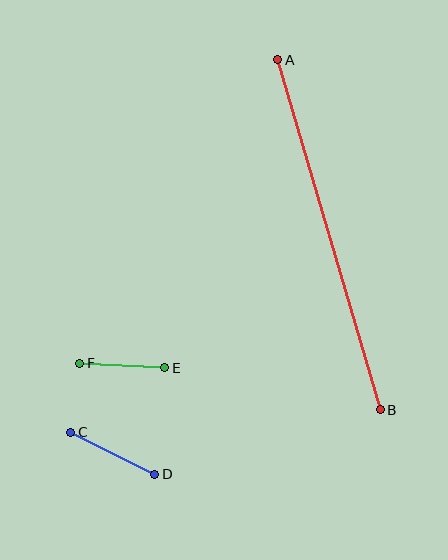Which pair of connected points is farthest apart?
Points A and B are farthest apart.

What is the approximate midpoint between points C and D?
The midpoint is at approximately (113, 453) pixels.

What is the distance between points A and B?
The distance is approximately 365 pixels.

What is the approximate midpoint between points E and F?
The midpoint is at approximately (122, 366) pixels.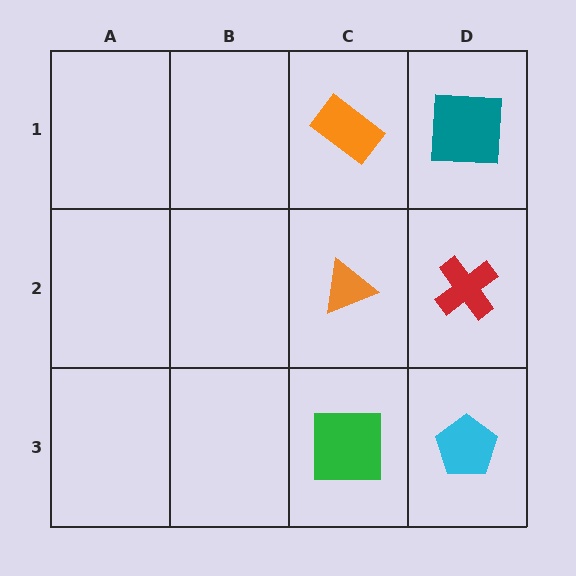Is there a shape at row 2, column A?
No, that cell is empty.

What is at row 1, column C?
An orange rectangle.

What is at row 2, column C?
An orange triangle.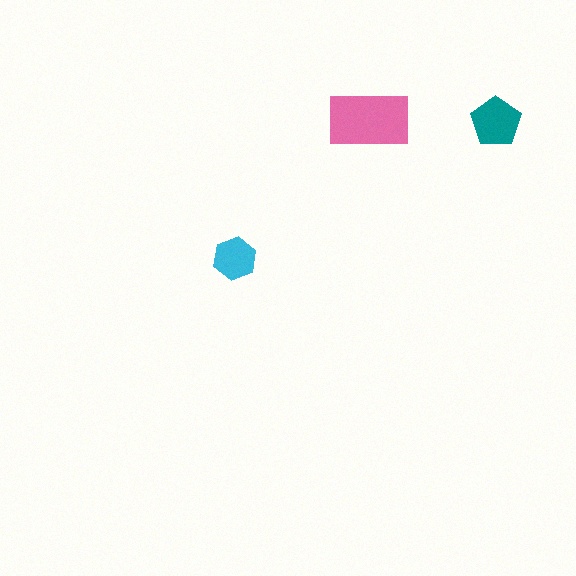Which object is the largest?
The pink rectangle.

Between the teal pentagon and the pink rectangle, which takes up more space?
The pink rectangle.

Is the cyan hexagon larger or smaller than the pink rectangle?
Smaller.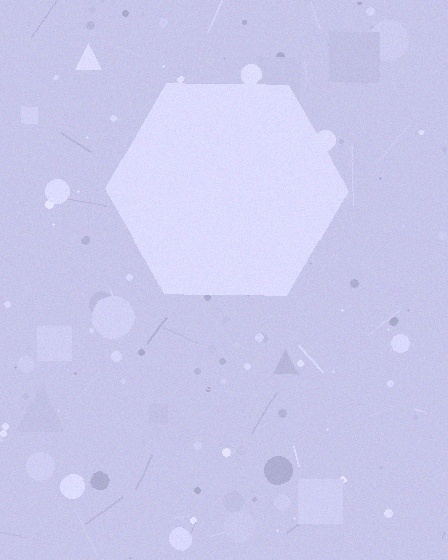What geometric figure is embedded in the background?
A hexagon is embedded in the background.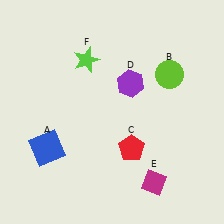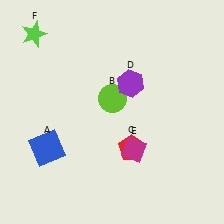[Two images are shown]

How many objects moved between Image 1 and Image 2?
3 objects moved between the two images.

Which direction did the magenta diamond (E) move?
The magenta diamond (E) moved up.